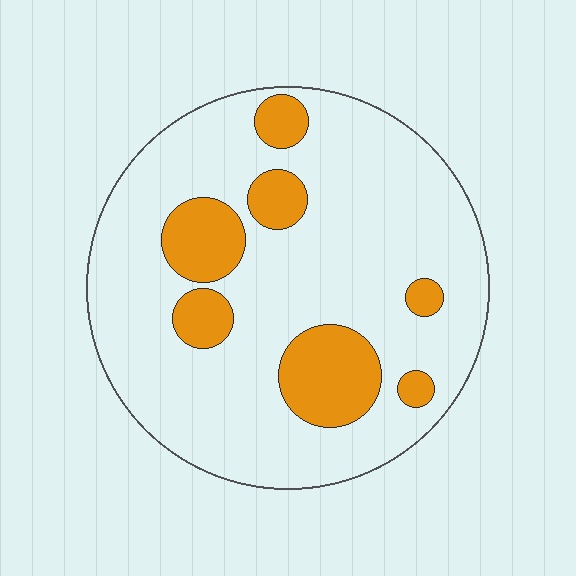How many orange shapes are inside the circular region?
7.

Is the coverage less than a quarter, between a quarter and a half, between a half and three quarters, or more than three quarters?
Less than a quarter.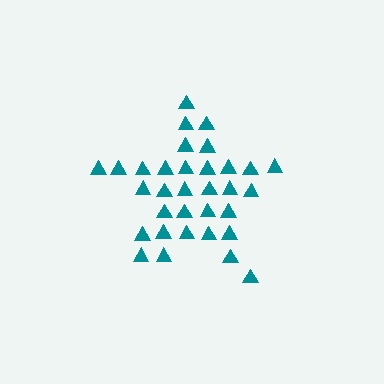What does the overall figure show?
The overall figure shows a star.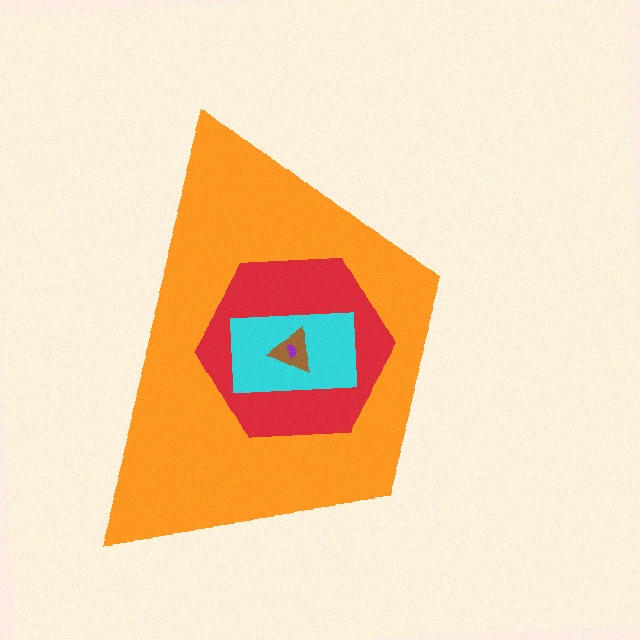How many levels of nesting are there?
5.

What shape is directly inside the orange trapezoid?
The red hexagon.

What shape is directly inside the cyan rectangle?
The brown triangle.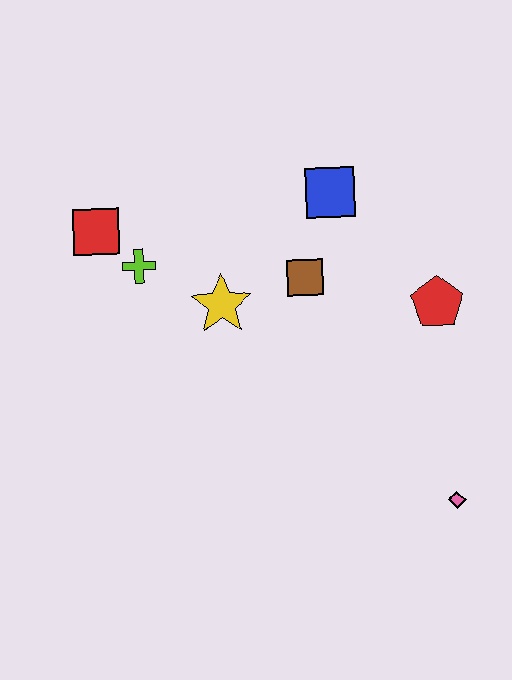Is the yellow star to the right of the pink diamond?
No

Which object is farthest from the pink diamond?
The red square is farthest from the pink diamond.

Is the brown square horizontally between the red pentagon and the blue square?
No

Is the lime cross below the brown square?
No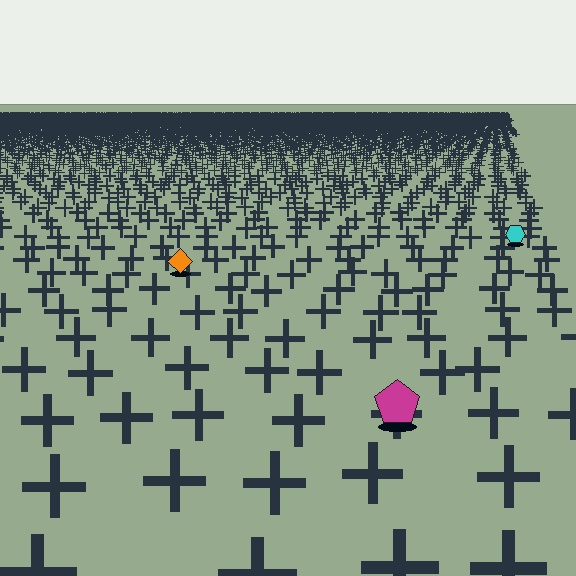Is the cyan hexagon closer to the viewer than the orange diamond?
No. The orange diamond is closer — you can tell from the texture gradient: the ground texture is coarser near it.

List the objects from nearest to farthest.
From nearest to farthest: the magenta pentagon, the orange diamond, the cyan hexagon.